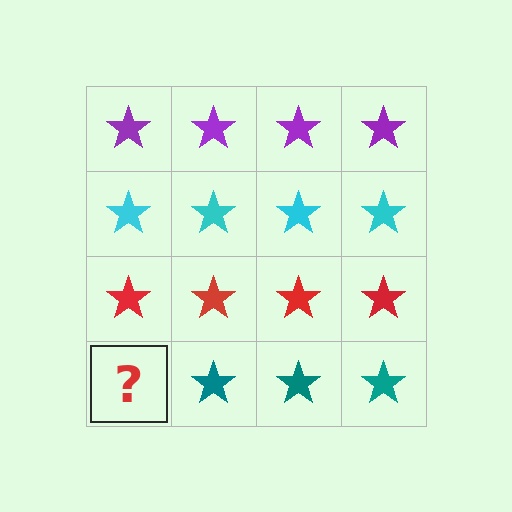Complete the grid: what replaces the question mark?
The question mark should be replaced with a teal star.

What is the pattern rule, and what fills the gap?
The rule is that each row has a consistent color. The gap should be filled with a teal star.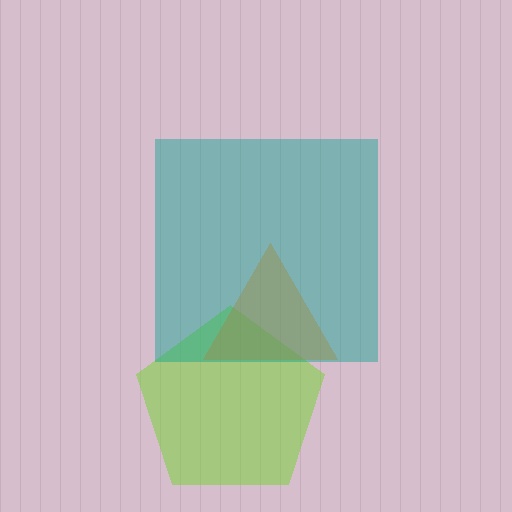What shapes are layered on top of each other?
The layered shapes are: a lime pentagon, an orange triangle, a teal square.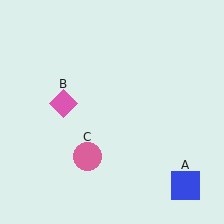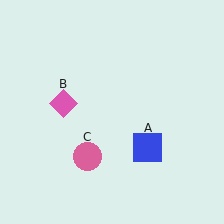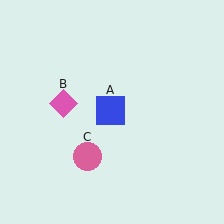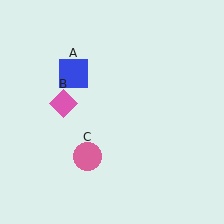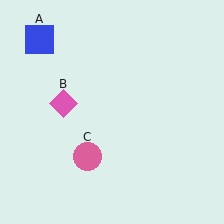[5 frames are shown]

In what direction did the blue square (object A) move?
The blue square (object A) moved up and to the left.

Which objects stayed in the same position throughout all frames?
Pink diamond (object B) and pink circle (object C) remained stationary.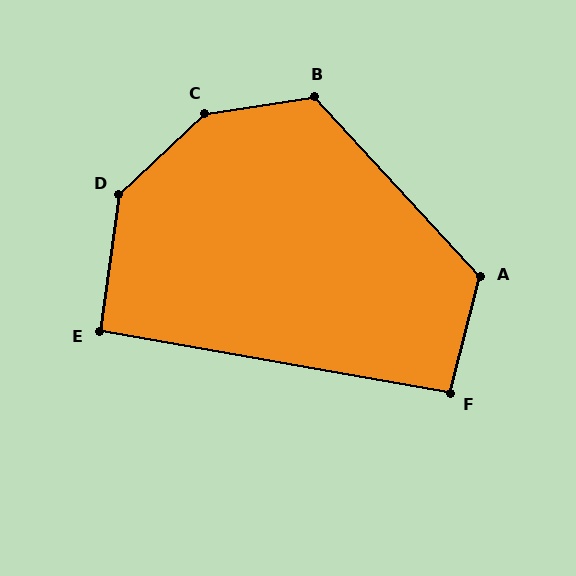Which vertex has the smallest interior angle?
E, at approximately 92 degrees.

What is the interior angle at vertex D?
Approximately 141 degrees (obtuse).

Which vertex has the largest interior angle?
C, at approximately 146 degrees.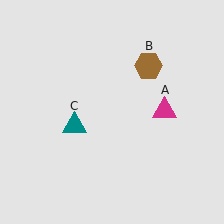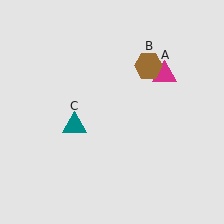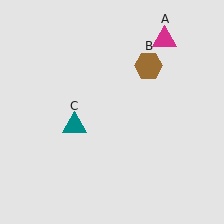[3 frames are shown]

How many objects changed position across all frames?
1 object changed position: magenta triangle (object A).